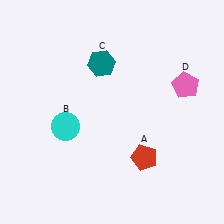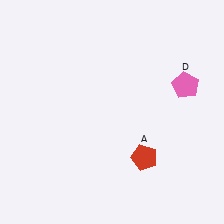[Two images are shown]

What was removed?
The teal hexagon (C), the cyan circle (B) were removed in Image 2.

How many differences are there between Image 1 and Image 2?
There are 2 differences between the two images.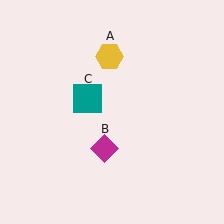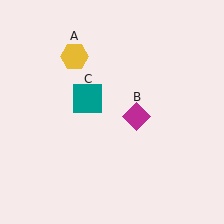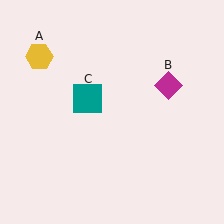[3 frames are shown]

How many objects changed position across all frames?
2 objects changed position: yellow hexagon (object A), magenta diamond (object B).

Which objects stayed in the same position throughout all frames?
Teal square (object C) remained stationary.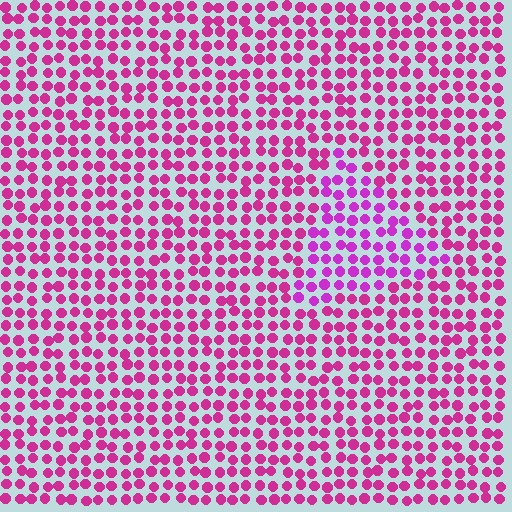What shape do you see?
I see a triangle.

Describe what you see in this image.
The image is filled with small magenta elements in a uniform arrangement. A triangle-shaped region is visible where the elements are tinted to a slightly different hue, forming a subtle color boundary.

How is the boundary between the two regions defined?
The boundary is defined purely by a slight shift in hue (about 23 degrees). Spacing, size, and orientation are identical on both sides.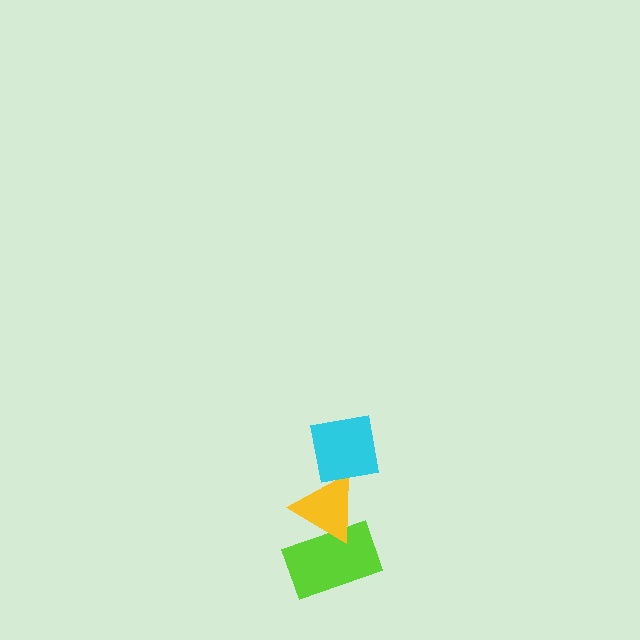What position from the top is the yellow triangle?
The yellow triangle is 2nd from the top.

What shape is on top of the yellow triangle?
The cyan square is on top of the yellow triangle.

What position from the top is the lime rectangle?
The lime rectangle is 3rd from the top.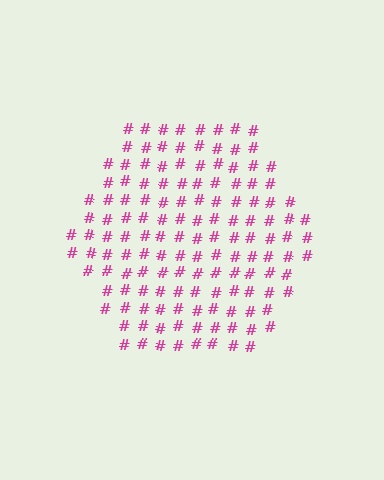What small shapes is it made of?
It is made of small hash symbols.